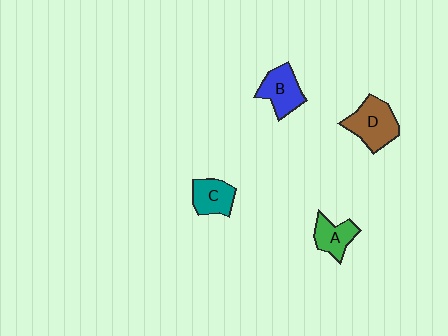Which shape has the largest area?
Shape D (brown).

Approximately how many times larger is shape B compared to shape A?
Approximately 1.2 times.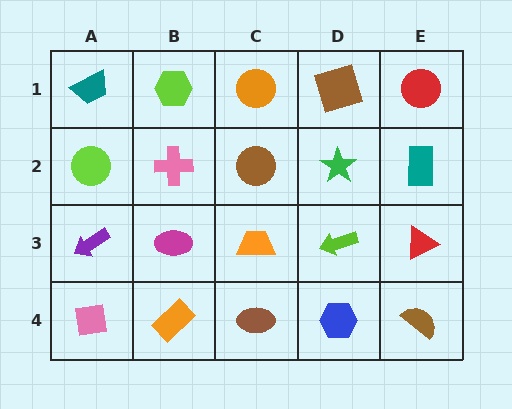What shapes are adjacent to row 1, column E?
A teal rectangle (row 2, column E), a brown square (row 1, column D).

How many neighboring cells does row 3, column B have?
4.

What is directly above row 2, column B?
A lime hexagon.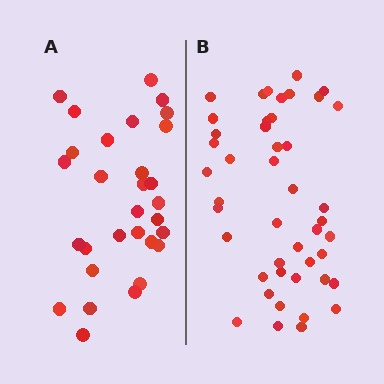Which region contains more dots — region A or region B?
Region B (the right region) has more dots.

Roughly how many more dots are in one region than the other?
Region B has approximately 15 more dots than region A.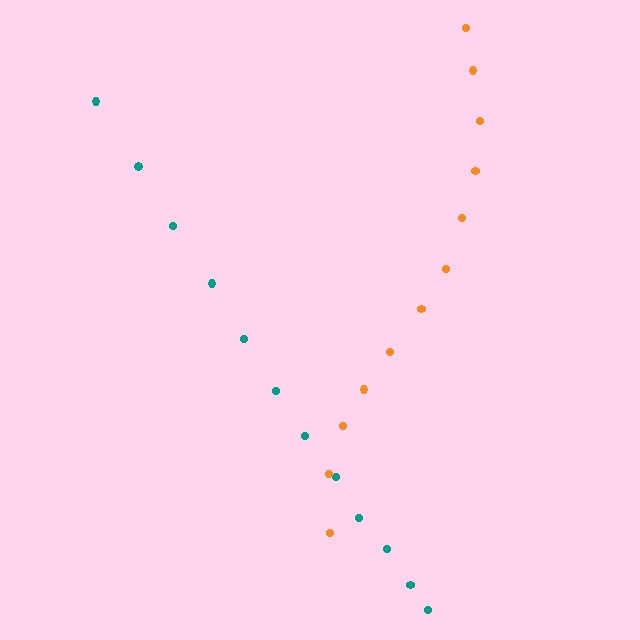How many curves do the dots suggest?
There are 2 distinct paths.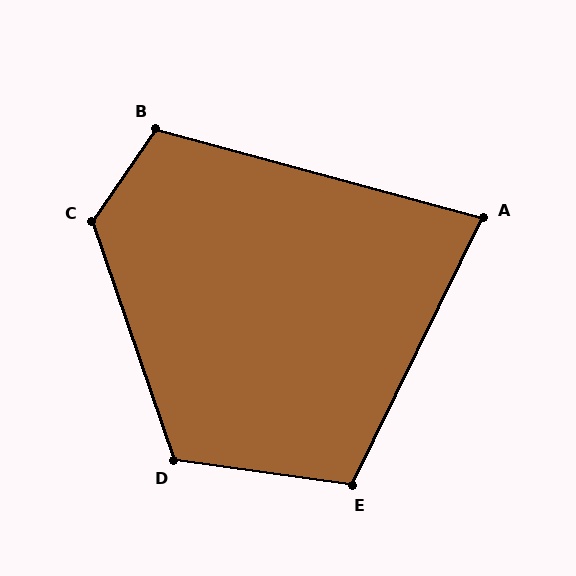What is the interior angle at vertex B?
Approximately 109 degrees (obtuse).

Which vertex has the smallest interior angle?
A, at approximately 79 degrees.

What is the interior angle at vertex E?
Approximately 108 degrees (obtuse).